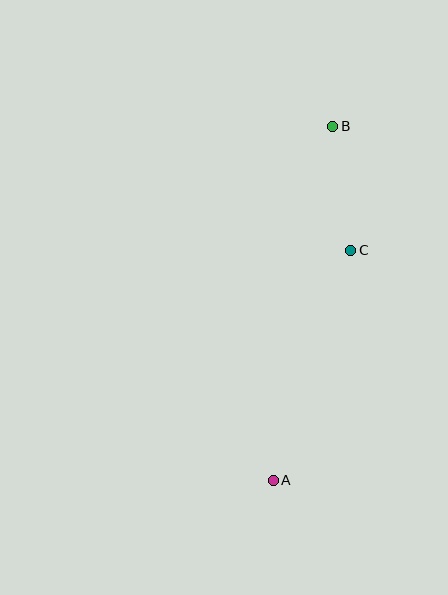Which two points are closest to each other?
Points B and C are closest to each other.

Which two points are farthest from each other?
Points A and B are farthest from each other.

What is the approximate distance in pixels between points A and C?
The distance between A and C is approximately 243 pixels.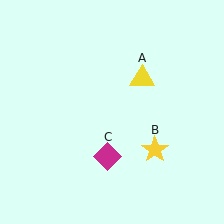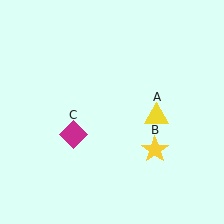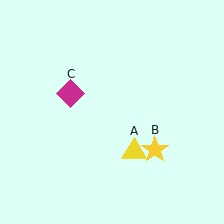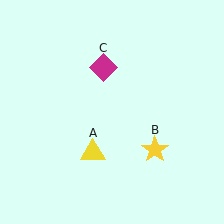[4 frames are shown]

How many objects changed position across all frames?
2 objects changed position: yellow triangle (object A), magenta diamond (object C).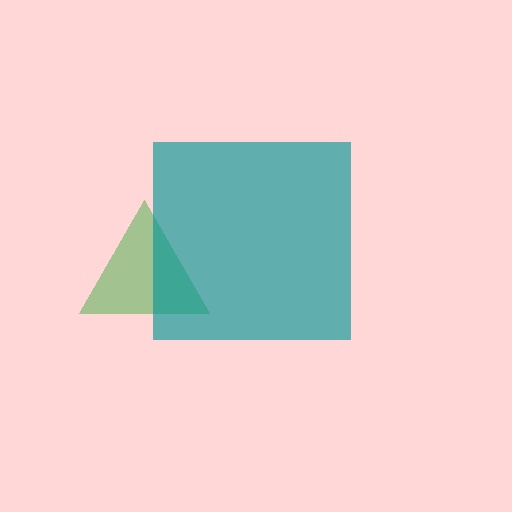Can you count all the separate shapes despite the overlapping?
Yes, there are 2 separate shapes.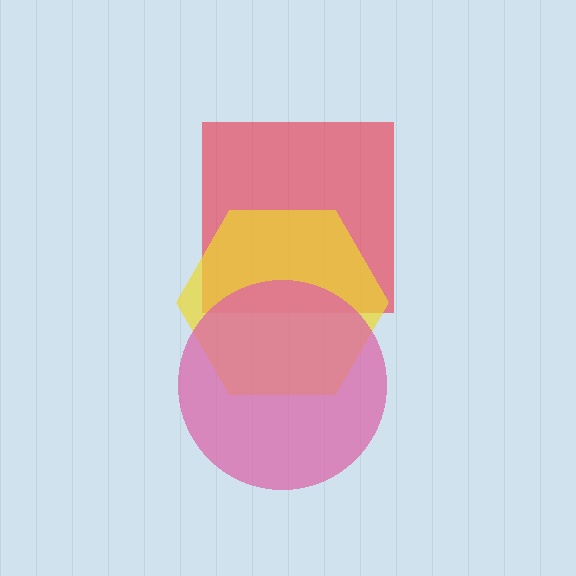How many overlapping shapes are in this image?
There are 3 overlapping shapes in the image.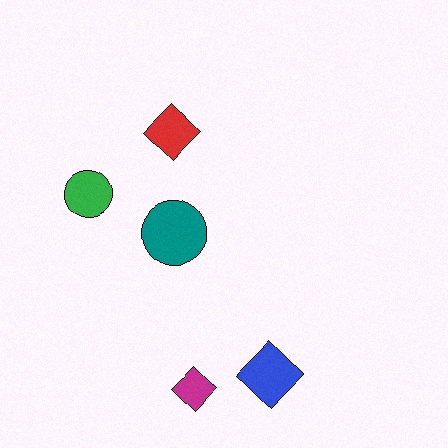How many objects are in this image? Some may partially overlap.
There are 5 objects.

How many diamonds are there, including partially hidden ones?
There are 3 diamonds.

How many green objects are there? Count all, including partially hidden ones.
There is 1 green object.